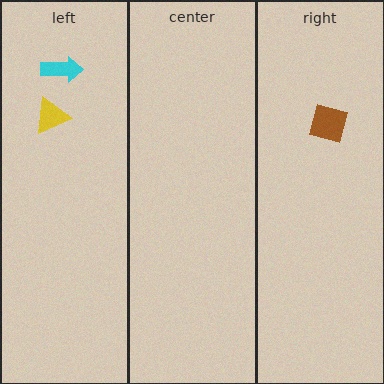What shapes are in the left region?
The yellow triangle, the cyan arrow.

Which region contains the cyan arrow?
The left region.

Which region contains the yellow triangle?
The left region.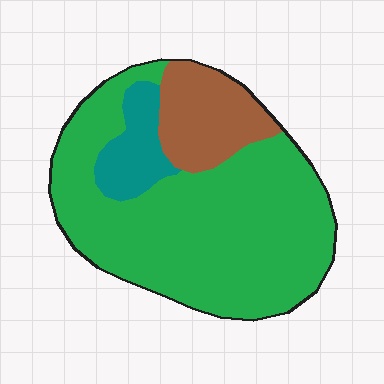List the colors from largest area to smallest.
From largest to smallest: green, brown, teal.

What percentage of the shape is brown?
Brown takes up about one sixth (1/6) of the shape.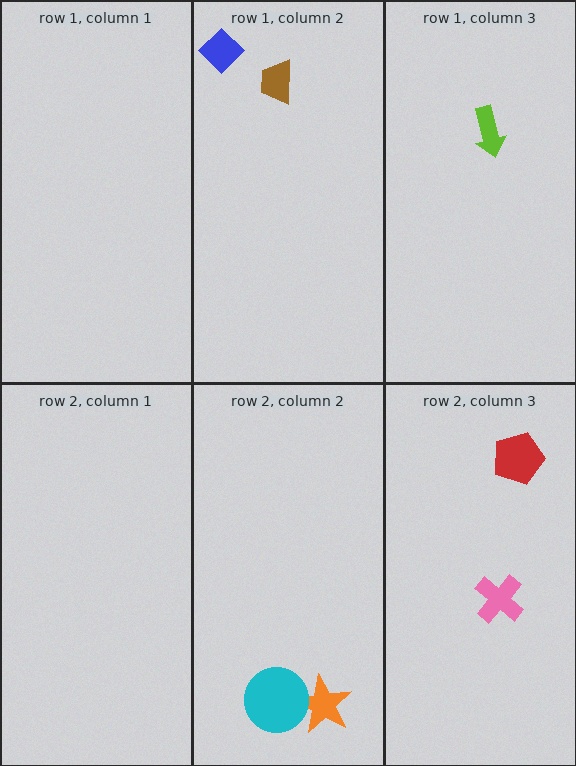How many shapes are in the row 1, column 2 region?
2.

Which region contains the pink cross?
The row 2, column 3 region.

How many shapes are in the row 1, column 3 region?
1.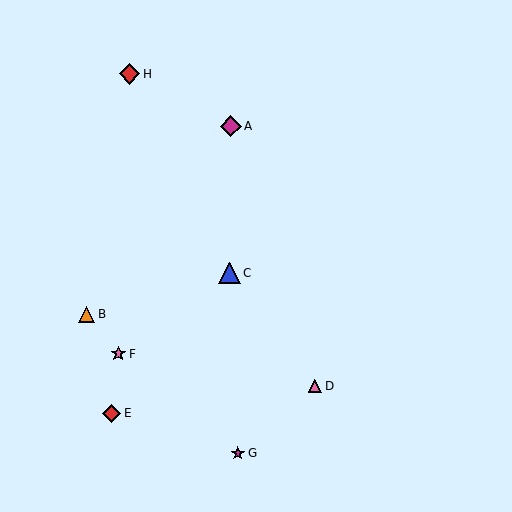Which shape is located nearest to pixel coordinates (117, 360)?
The pink star (labeled F) at (118, 354) is nearest to that location.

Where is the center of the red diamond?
The center of the red diamond is at (111, 413).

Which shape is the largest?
The blue triangle (labeled C) is the largest.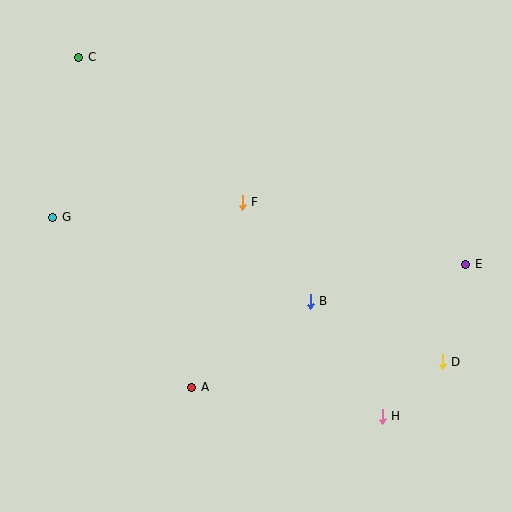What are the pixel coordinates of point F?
Point F is at (242, 202).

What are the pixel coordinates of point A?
Point A is at (192, 387).